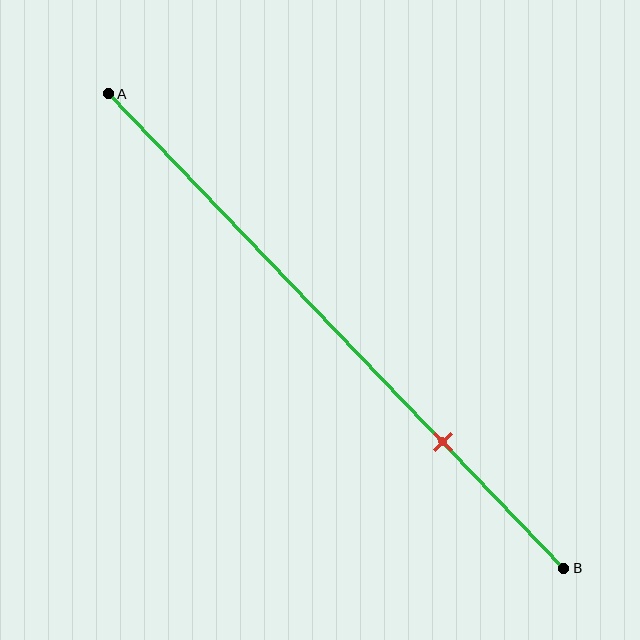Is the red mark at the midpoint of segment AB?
No, the mark is at about 75% from A, not at the 50% midpoint.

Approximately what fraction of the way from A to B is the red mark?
The red mark is approximately 75% of the way from A to B.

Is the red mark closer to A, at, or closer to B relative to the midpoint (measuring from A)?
The red mark is closer to point B than the midpoint of segment AB.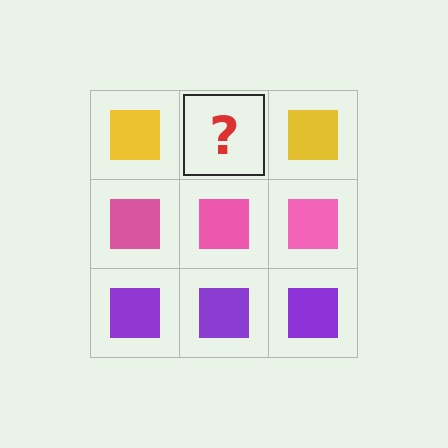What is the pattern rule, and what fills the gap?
The rule is that each row has a consistent color. The gap should be filled with a yellow square.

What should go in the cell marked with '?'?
The missing cell should contain a yellow square.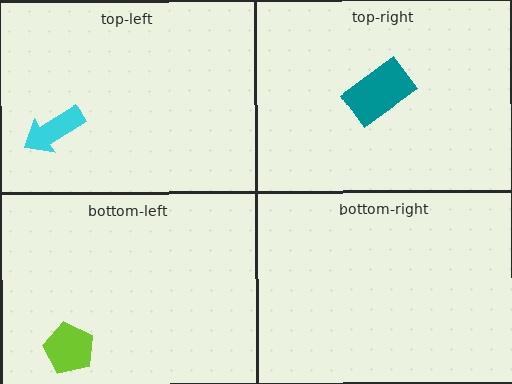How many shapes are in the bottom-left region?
1.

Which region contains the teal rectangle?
The top-right region.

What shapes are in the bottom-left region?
The lime pentagon.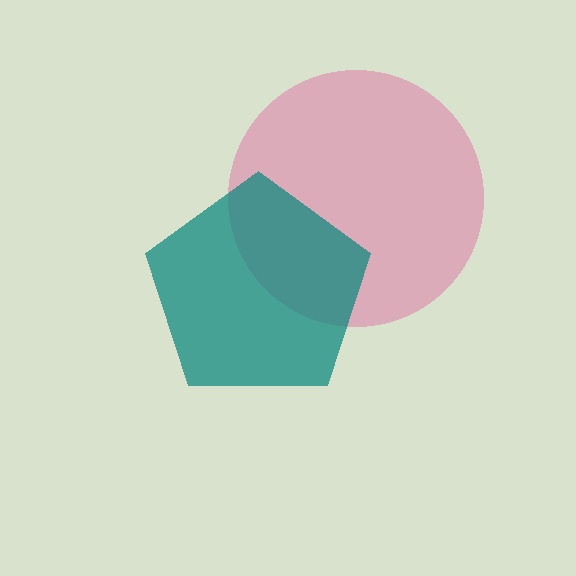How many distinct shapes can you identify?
There are 2 distinct shapes: a pink circle, a teal pentagon.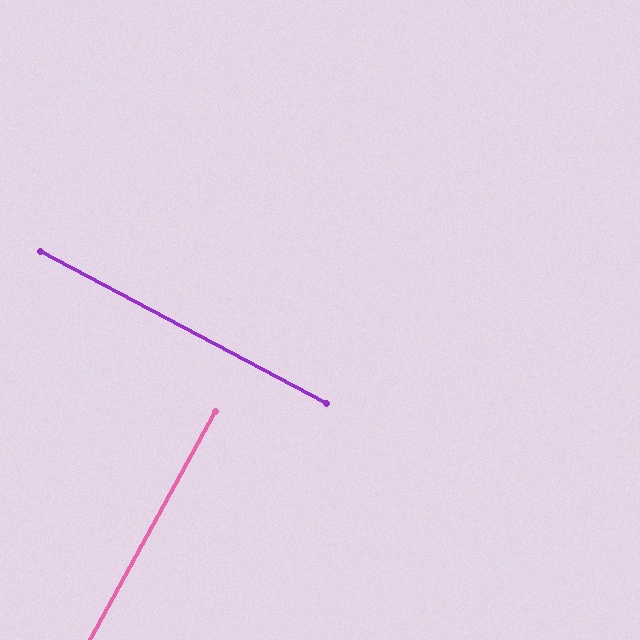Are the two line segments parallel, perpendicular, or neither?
Perpendicular — they meet at approximately 89°.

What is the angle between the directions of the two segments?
Approximately 89 degrees.